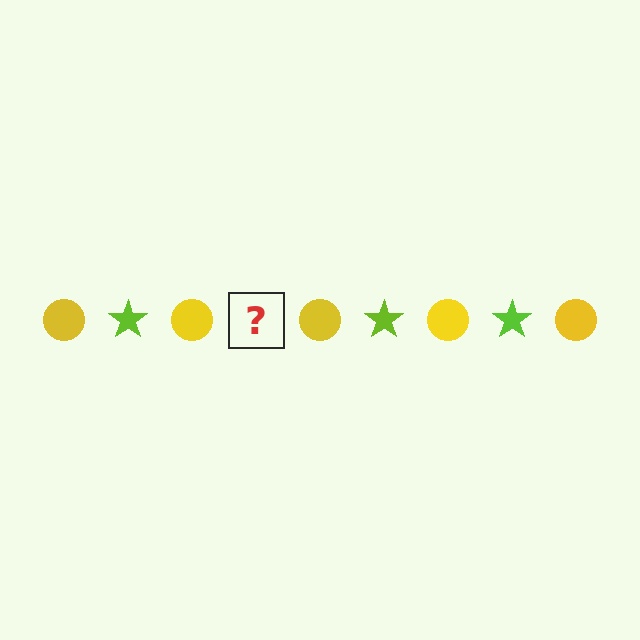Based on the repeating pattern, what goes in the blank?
The blank should be a lime star.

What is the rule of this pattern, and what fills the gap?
The rule is that the pattern alternates between yellow circle and lime star. The gap should be filled with a lime star.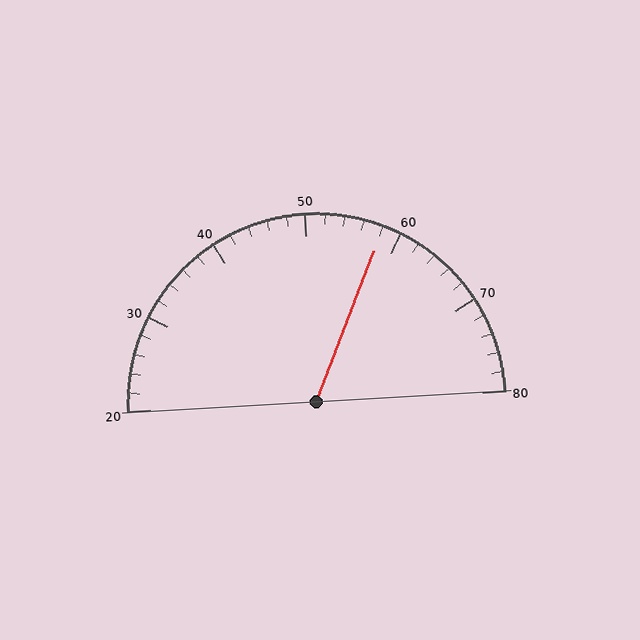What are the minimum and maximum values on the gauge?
The gauge ranges from 20 to 80.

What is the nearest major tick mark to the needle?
The nearest major tick mark is 60.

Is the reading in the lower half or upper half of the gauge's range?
The reading is in the upper half of the range (20 to 80).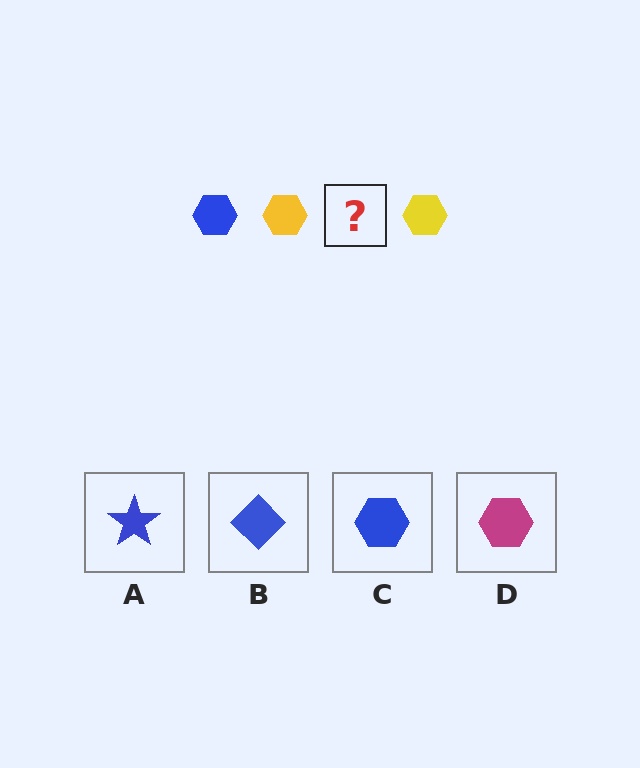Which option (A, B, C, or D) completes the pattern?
C.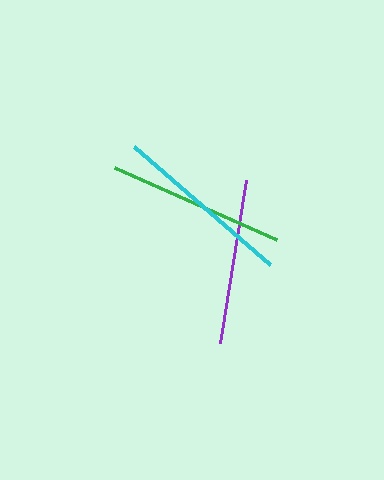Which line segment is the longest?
The cyan line is the longest at approximately 180 pixels.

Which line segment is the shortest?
The purple line is the shortest at approximately 165 pixels.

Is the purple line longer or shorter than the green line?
The green line is longer than the purple line.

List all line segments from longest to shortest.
From longest to shortest: cyan, green, purple.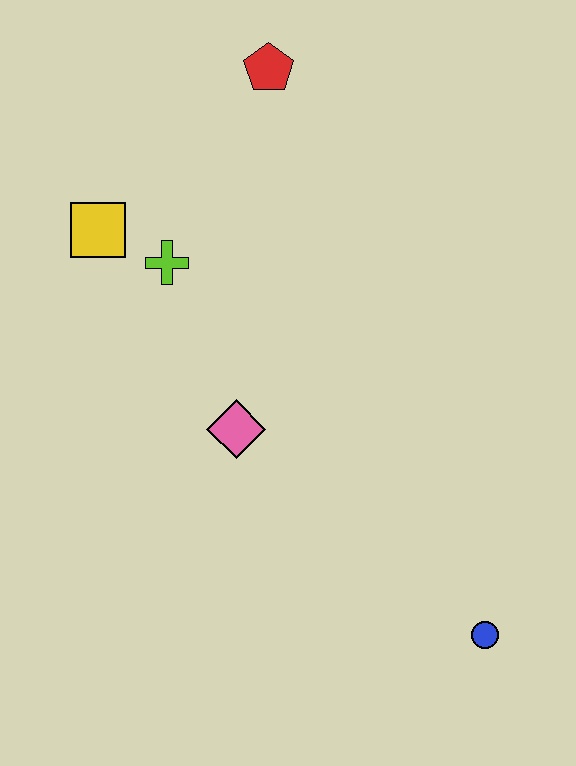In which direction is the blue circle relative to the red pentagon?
The blue circle is below the red pentagon.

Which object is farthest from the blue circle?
The red pentagon is farthest from the blue circle.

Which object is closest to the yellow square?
The lime cross is closest to the yellow square.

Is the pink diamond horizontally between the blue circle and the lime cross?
Yes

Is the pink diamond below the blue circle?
No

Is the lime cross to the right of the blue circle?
No